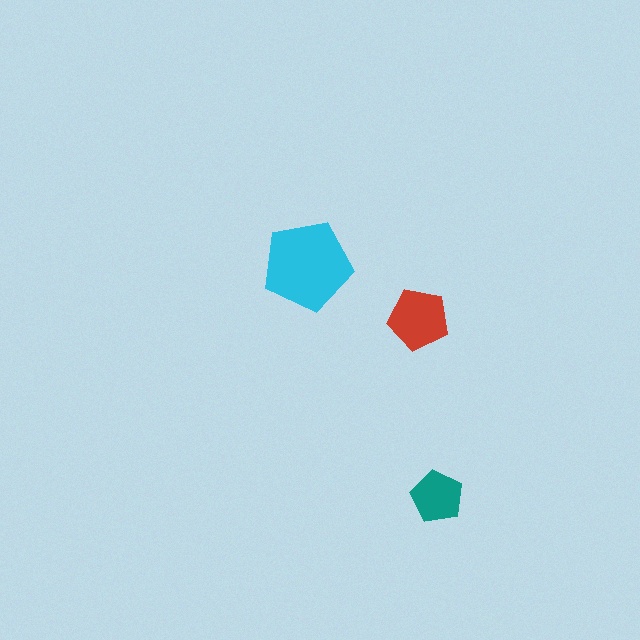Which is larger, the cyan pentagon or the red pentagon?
The cyan one.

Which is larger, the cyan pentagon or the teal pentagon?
The cyan one.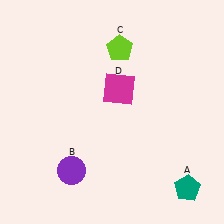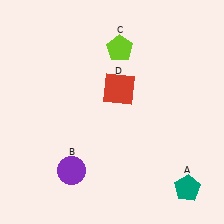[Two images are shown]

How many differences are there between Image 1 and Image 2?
There is 1 difference between the two images.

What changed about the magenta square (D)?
In Image 1, D is magenta. In Image 2, it changed to red.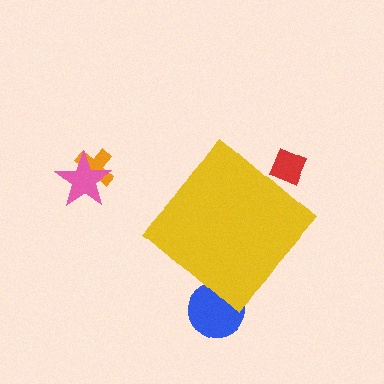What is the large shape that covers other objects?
A yellow diamond.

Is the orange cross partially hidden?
No, the orange cross is fully visible.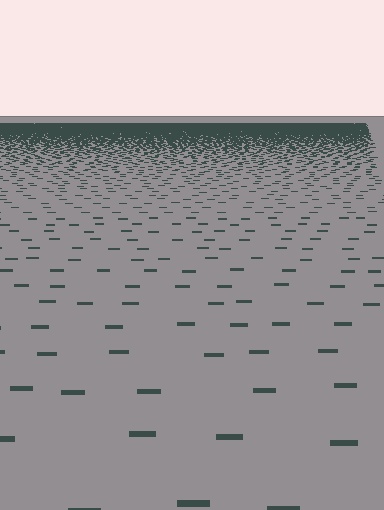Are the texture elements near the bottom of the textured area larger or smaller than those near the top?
Larger. Near the bottom, elements are closer to the viewer and appear at a bigger on-screen size.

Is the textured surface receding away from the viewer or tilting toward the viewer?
The surface is receding away from the viewer. Texture elements get smaller and denser toward the top.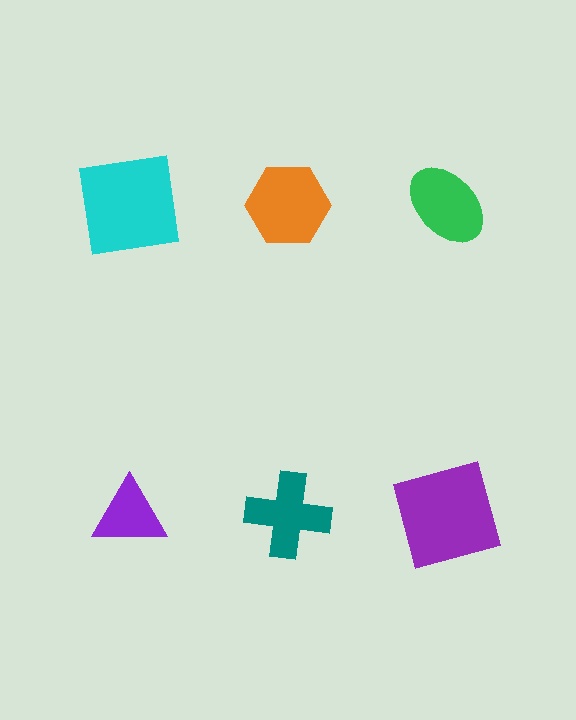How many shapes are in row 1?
3 shapes.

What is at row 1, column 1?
A cyan square.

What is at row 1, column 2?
An orange hexagon.